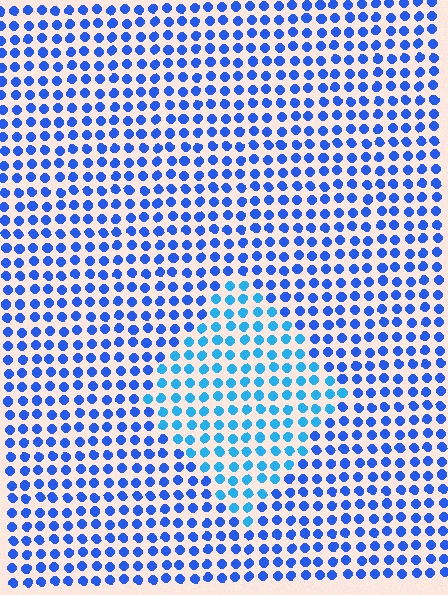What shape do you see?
I see a diamond.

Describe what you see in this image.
The image is filled with small blue elements in a uniform arrangement. A diamond-shaped region is visible where the elements are tinted to a slightly different hue, forming a subtle color boundary.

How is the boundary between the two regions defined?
The boundary is defined purely by a slight shift in hue (about 27 degrees). Spacing, size, and orientation are identical on both sides.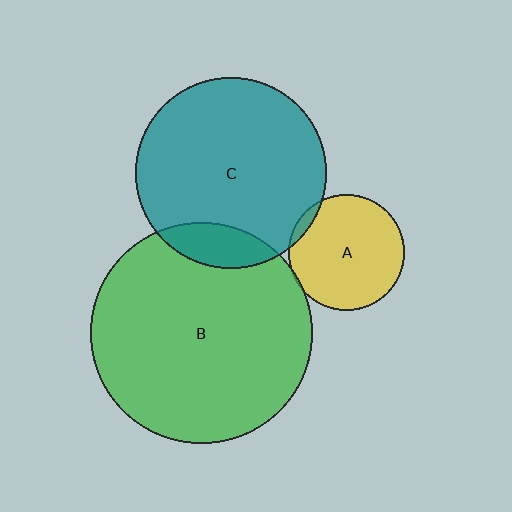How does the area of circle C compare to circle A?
Approximately 2.7 times.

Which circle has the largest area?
Circle B (green).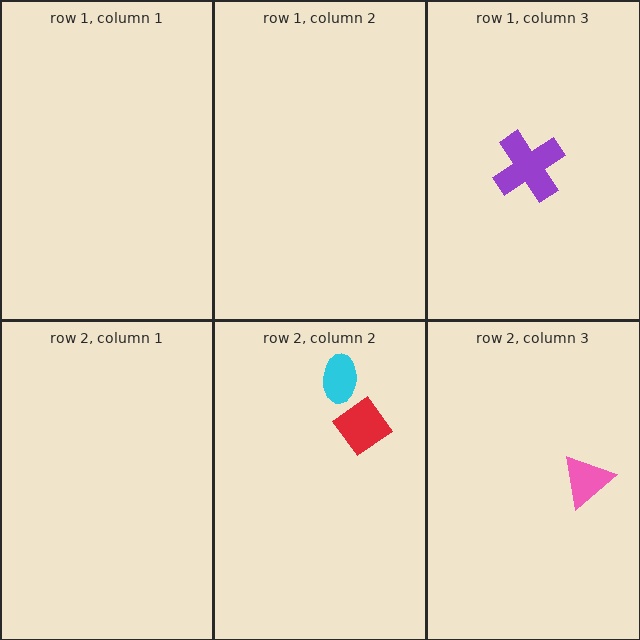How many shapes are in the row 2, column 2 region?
2.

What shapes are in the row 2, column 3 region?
The pink triangle.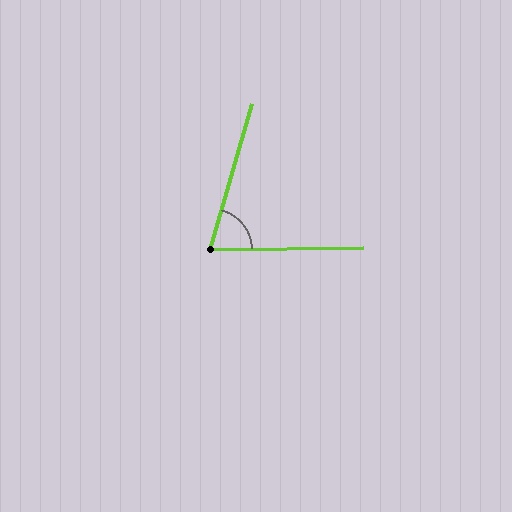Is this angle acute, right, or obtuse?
It is acute.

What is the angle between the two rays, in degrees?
Approximately 73 degrees.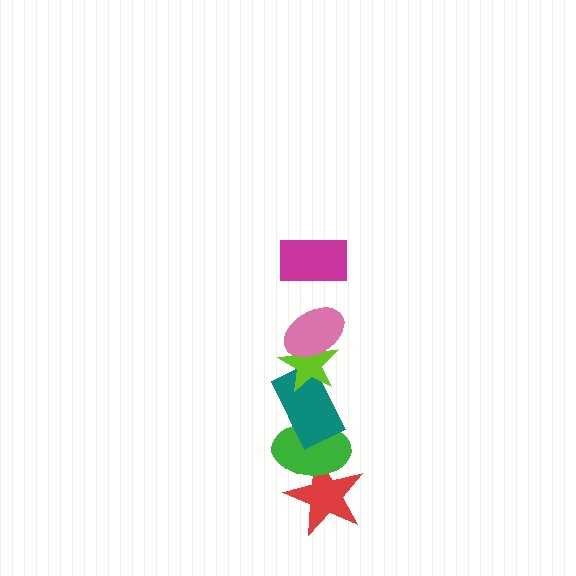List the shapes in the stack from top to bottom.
From top to bottom: the magenta rectangle, the pink ellipse, the lime star, the teal rectangle, the green ellipse, the red star.